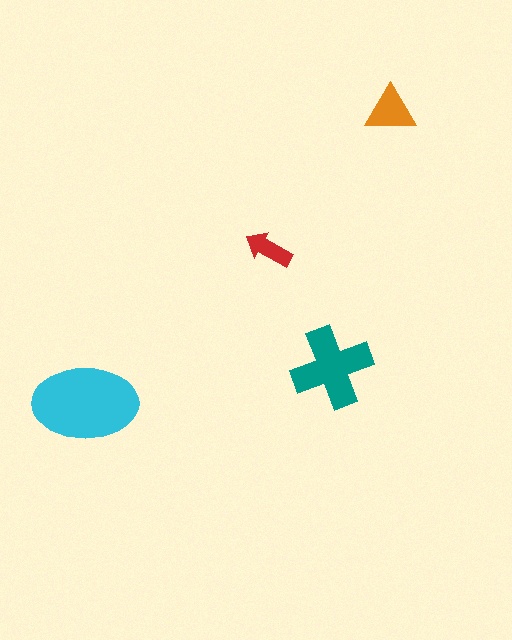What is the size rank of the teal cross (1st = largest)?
2nd.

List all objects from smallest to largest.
The red arrow, the orange triangle, the teal cross, the cyan ellipse.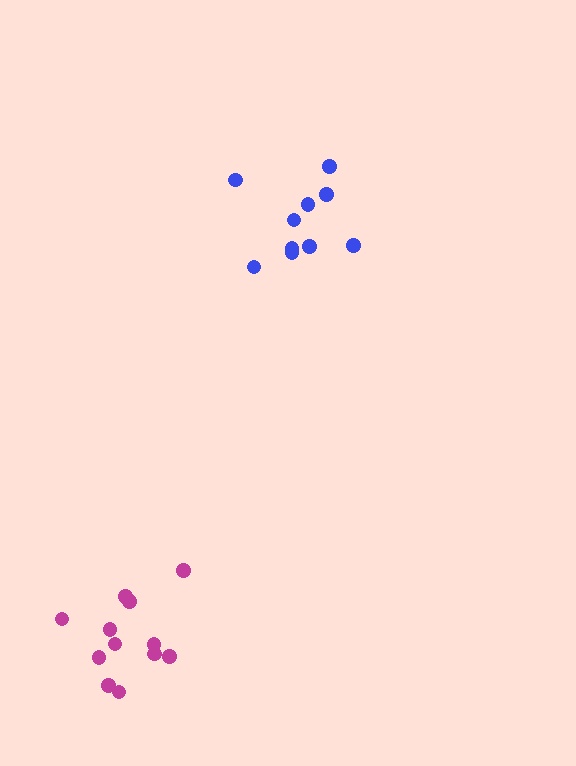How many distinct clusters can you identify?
There are 2 distinct clusters.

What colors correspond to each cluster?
The clusters are colored: magenta, blue.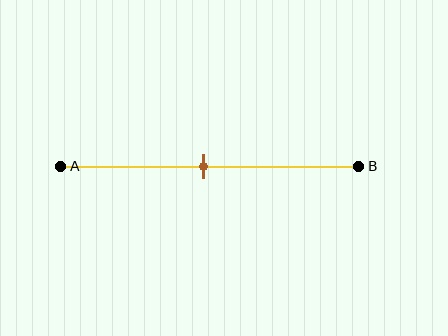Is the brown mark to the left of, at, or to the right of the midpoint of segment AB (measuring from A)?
The brown mark is approximately at the midpoint of segment AB.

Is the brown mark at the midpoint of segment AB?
Yes, the mark is approximately at the midpoint.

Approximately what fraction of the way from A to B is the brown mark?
The brown mark is approximately 50% of the way from A to B.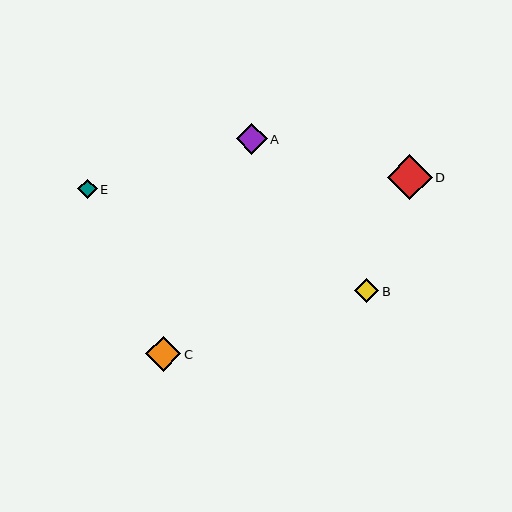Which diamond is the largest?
Diamond D is the largest with a size of approximately 45 pixels.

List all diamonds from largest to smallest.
From largest to smallest: D, C, A, B, E.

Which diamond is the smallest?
Diamond E is the smallest with a size of approximately 19 pixels.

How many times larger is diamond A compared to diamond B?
Diamond A is approximately 1.3 times the size of diamond B.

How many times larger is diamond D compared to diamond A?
Diamond D is approximately 1.4 times the size of diamond A.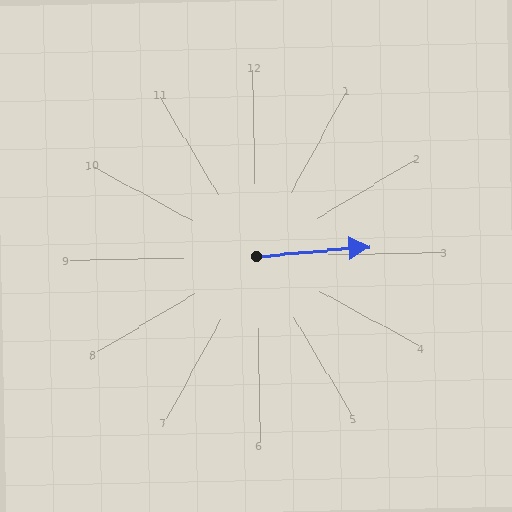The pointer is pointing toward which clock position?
Roughly 3 o'clock.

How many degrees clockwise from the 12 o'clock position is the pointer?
Approximately 86 degrees.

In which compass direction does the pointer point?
East.